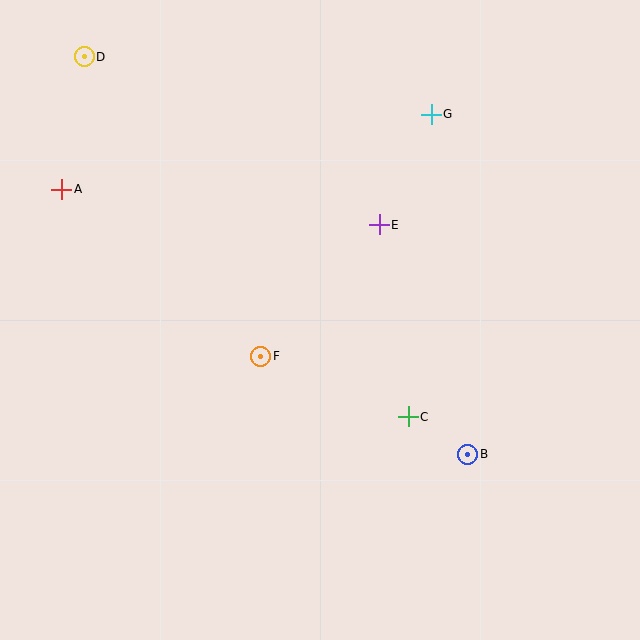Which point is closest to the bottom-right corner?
Point B is closest to the bottom-right corner.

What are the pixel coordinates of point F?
Point F is at (261, 356).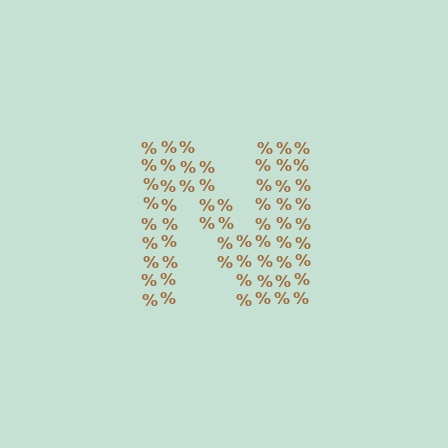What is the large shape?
The large shape is the letter N.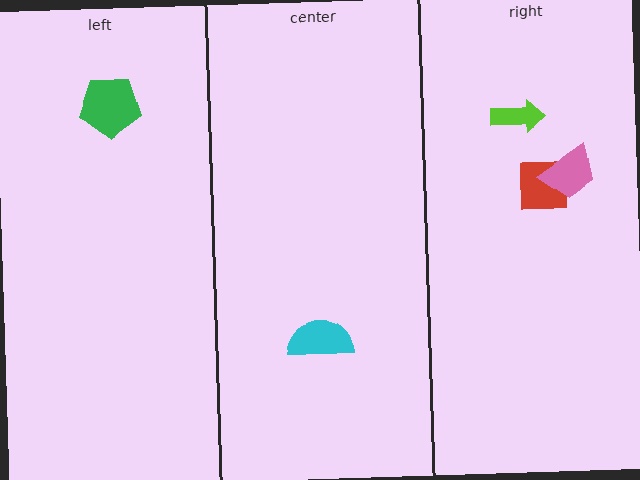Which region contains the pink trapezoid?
The right region.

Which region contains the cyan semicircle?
The center region.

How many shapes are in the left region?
1.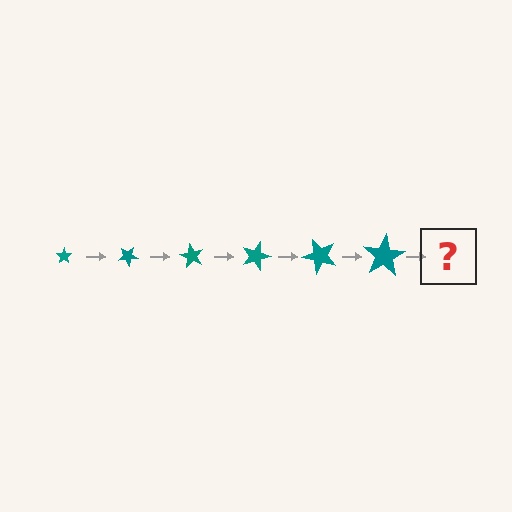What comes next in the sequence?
The next element should be a star, larger than the previous one and rotated 180 degrees from the start.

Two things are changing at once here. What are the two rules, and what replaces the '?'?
The two rules are that the star grows larger each step and it rotates 30 degrees each step. The '?' should be a star, larger than the previous one and rotated 180 degrees from the start.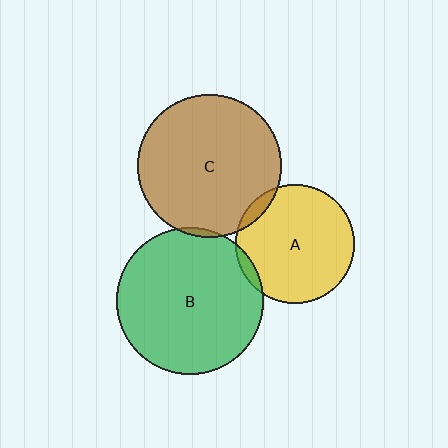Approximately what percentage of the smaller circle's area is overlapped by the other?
Approximately 5%.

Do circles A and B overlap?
Yes.